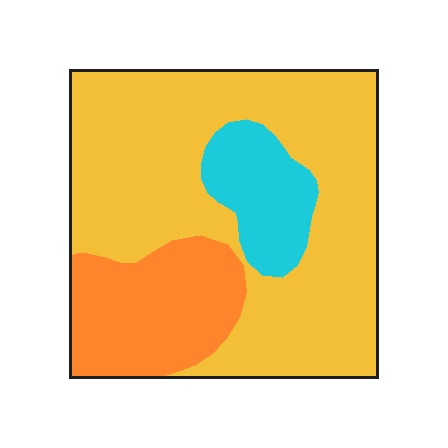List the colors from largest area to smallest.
From largest to smallest: yellow, orange, cyan.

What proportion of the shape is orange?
Orange takes up about one fifth (1/5) of the shape.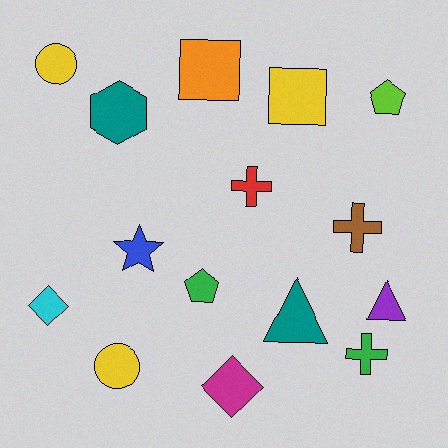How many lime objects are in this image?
There is 1 lime object.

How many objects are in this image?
There are 15 objects.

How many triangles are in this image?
There are 2 triangles.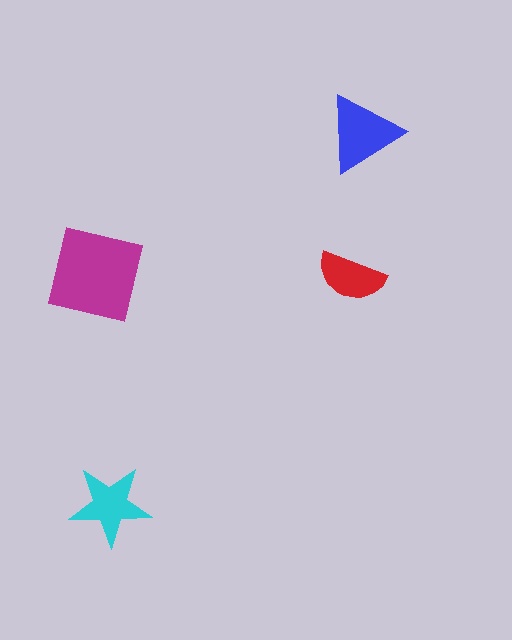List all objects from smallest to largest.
The red semicircle, the cyan star, the blue triangle, the magenta square.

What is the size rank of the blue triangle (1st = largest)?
2nd.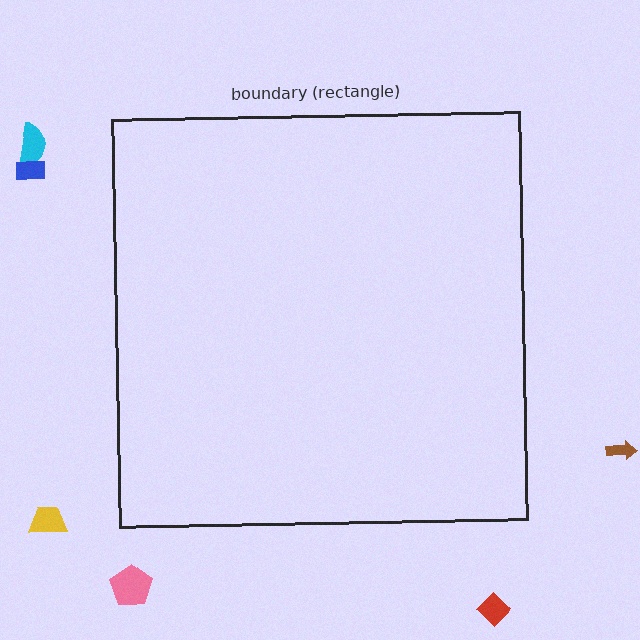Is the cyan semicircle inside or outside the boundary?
Outside.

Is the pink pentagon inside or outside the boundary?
Outside.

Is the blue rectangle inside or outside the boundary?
Outside.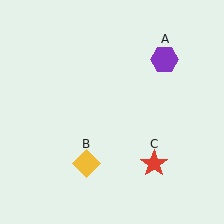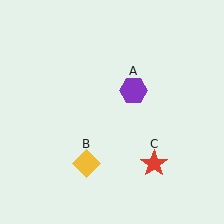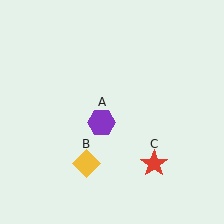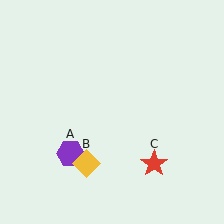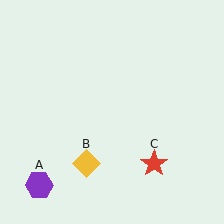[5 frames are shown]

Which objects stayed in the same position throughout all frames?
Yellow diamond (object B) and red star (object C) remained stationary.